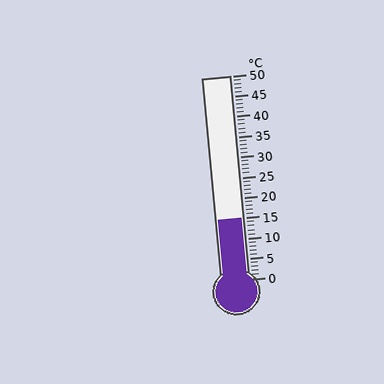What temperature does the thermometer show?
The thermometer shows approximately 15°C.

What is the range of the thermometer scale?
The thermometer scale ranges from 0°C to 50°C.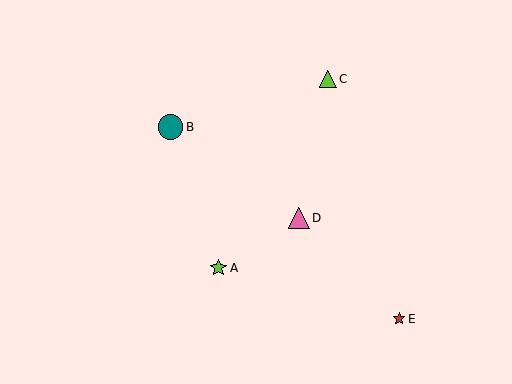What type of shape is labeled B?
Shape B is a teal circle.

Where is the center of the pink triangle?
The center of the pink triangle is at (299, 218).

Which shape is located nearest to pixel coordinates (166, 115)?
The teal circle (labeled B) at (171, 127) is nearest to that location.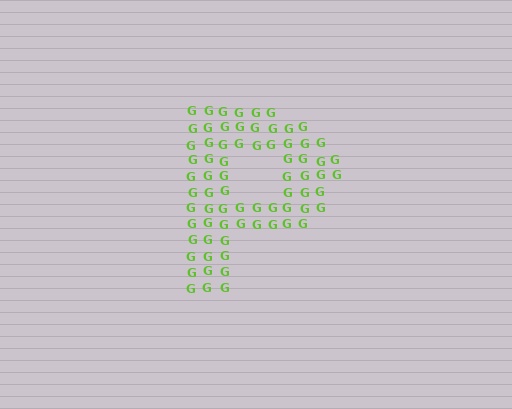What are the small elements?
The small elements are letter G's.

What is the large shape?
The large shape is the letter P.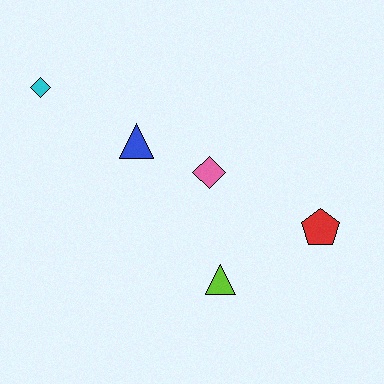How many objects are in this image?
There are 5 objects.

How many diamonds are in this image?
There are 2 diamonds.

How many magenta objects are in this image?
There are no magenta objects.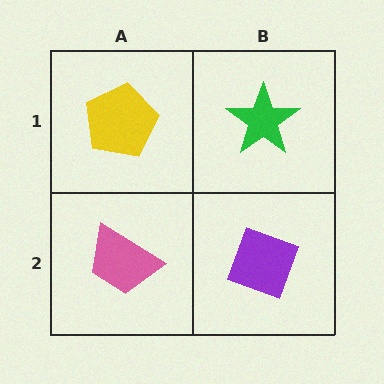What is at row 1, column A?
A yellow pentagon.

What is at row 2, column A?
A pink trapezoid.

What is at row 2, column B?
A purple diamond.